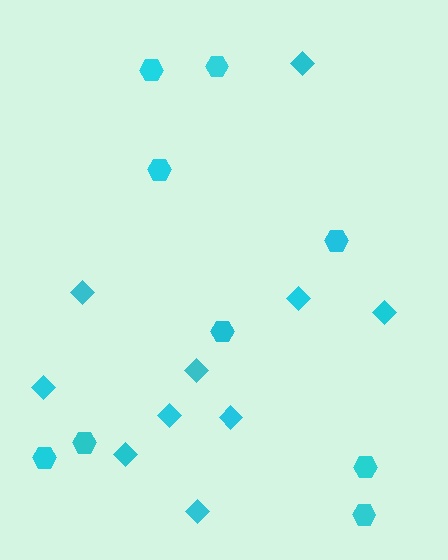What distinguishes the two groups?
There are 2 groups: one group of hexagons (9) and one group of diamonds (10).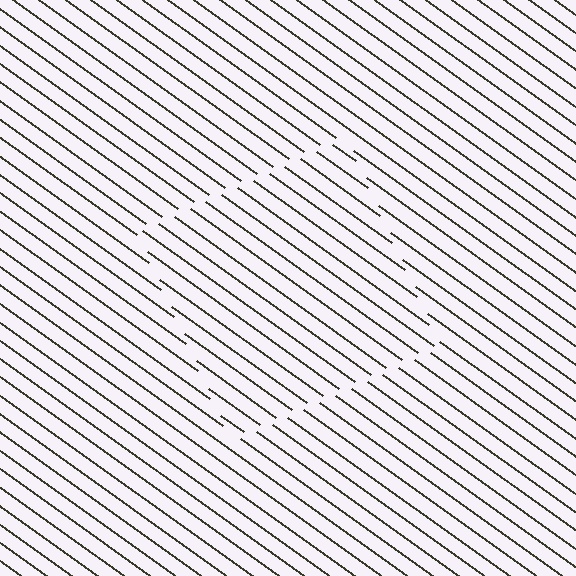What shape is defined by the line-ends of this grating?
An illusory square. The interior of the shape contains the same grating, shifted by half a period — the contour is defined by the phase discontinuity where line-ends from the inner and outer gratings abut.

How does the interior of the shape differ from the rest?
The interior of the shape contains the same grating, shifted by half a period — the contour is defined by the phase discontinuity where line-ends from the inner and outer gratings abut.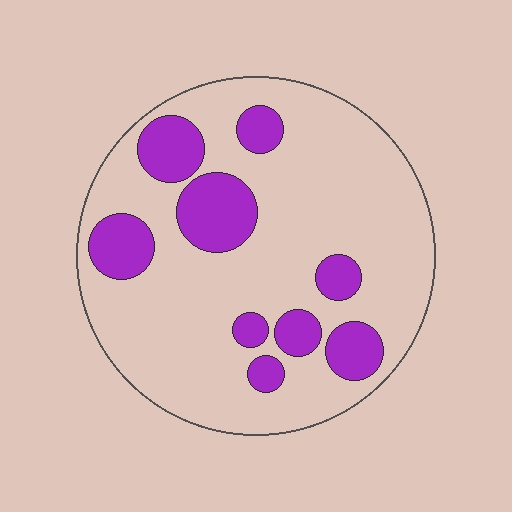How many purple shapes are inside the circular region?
9.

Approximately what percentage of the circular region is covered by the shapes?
Approximately 20%.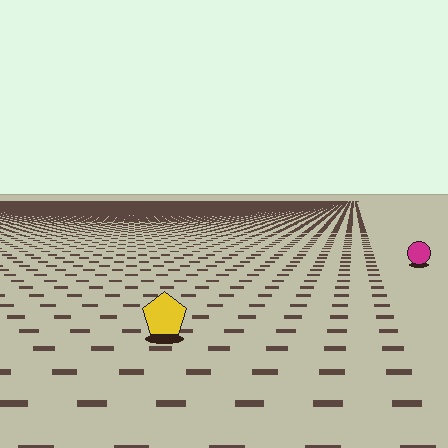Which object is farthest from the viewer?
The magenta circle is farthest from the viewer. It appears smaller and the ground texture around it is denser.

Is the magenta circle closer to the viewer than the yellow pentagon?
No. The yellow pentagon is closer — you can tell from the texture gradient: the ground texture is coarser near it.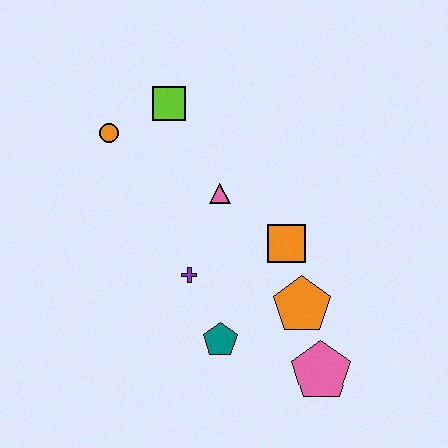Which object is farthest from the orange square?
The orange circle is farthest from the orange square.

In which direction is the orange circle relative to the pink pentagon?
The orange circle is above the pink pentagon.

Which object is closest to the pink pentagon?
The orange pentagon is closest to the pink pentagon.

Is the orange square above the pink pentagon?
Yes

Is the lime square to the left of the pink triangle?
Yes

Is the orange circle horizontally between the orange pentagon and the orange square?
No